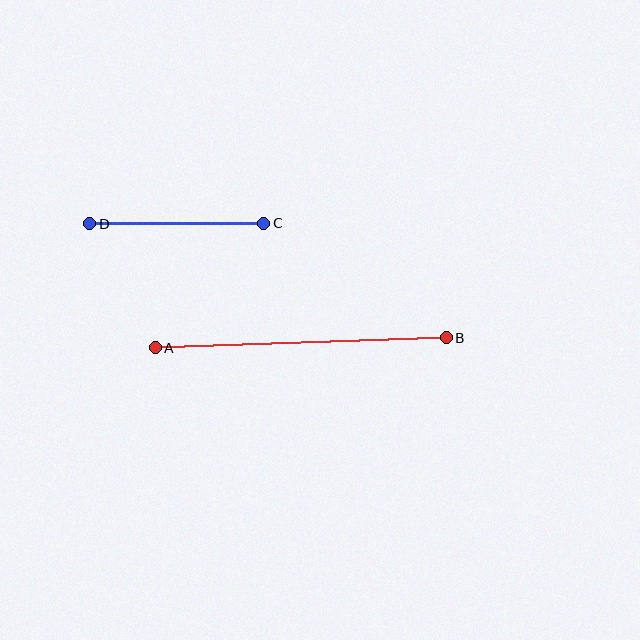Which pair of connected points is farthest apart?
Points A and B are farthest apart.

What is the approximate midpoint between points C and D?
The midpoint is at approximately (176, 224) pixels.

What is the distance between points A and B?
The distance is approximately 291 pixels.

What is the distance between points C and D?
The distance is approximately 174 pixels.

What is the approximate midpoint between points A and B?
The midpoint is at approximately (301, 343) pixels.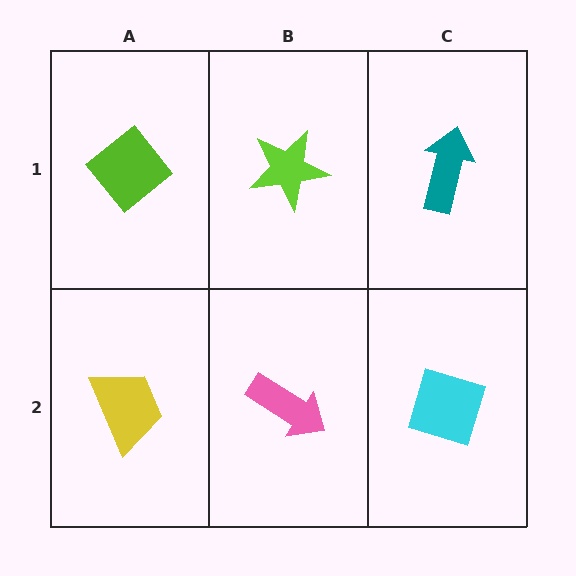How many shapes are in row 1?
3 shapes.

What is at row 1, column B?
A lime star.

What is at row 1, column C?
A teal arrow.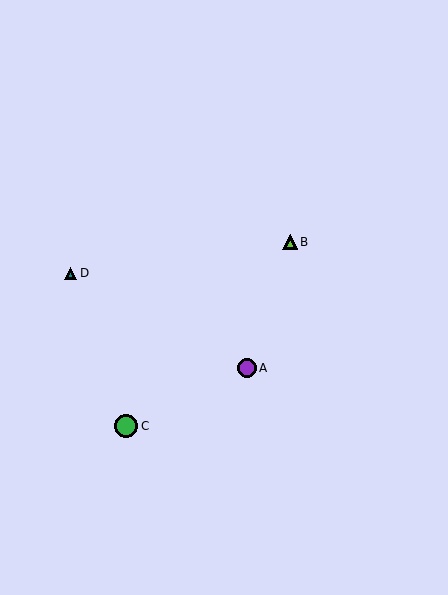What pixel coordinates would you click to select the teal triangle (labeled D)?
Click at (71, 273) to select the teal triangle D.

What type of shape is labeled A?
Shape A is a purple circle.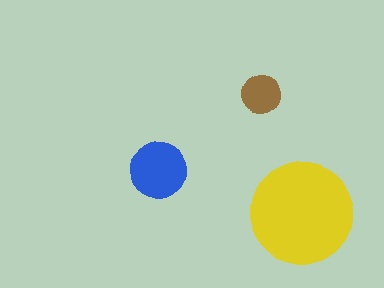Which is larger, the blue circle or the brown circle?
The blue one.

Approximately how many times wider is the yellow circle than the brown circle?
About 2.5 times wider.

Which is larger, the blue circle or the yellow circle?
The yellow one.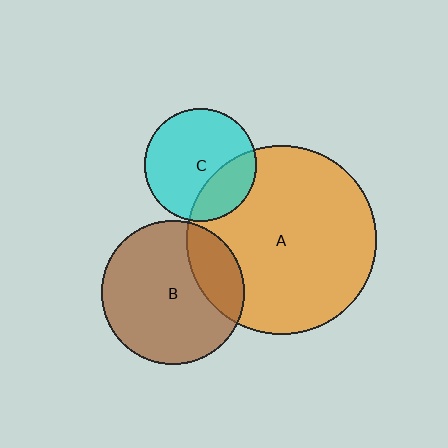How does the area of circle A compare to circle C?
Approximately 2.8 times.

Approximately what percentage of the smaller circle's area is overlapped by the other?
Approximately 30%.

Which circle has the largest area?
Circle A (orange).